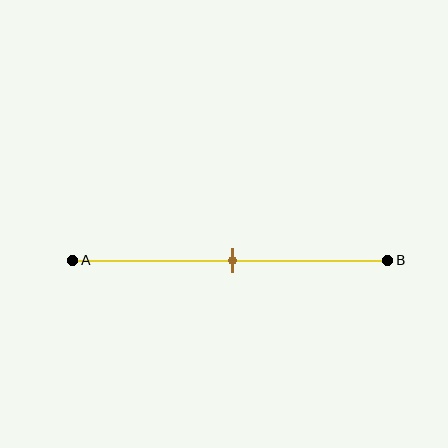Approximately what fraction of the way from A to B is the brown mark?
The brown mark is approximately 50% of the way from A to B.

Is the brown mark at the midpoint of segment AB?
Yes, the mark is approximately at the midpoint.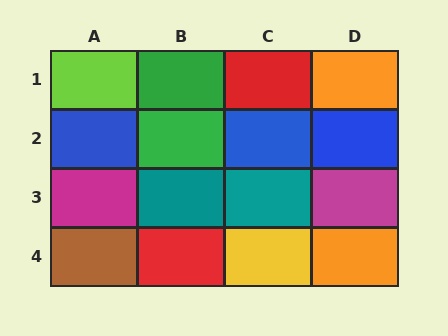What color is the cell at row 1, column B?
Green.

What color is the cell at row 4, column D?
Orange.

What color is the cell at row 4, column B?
Red.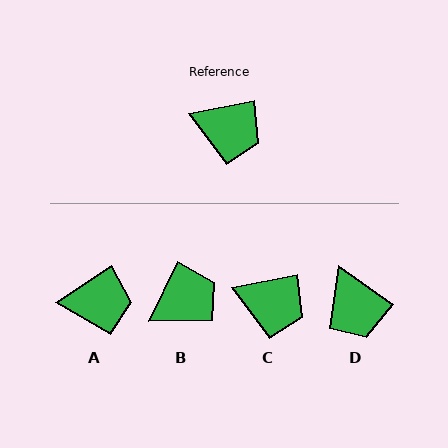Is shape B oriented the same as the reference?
No, it is off by about 54 degrees.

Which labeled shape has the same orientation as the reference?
C.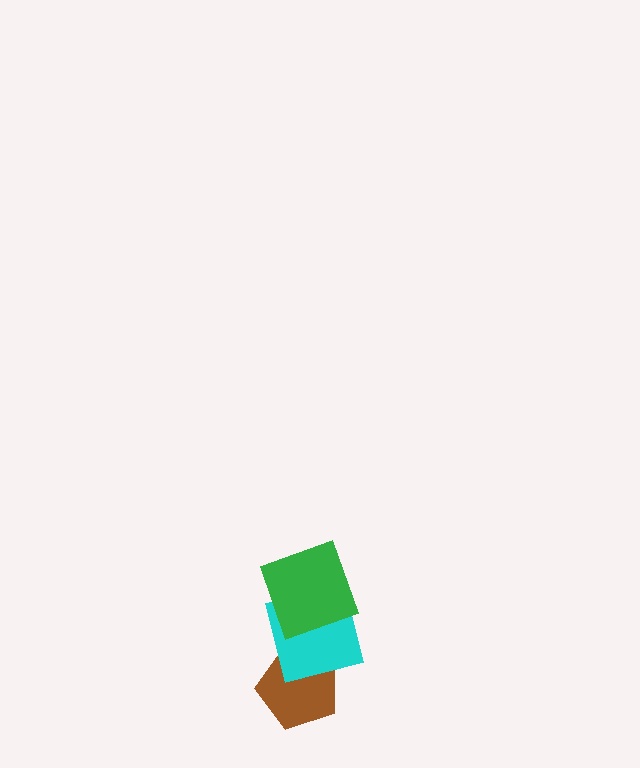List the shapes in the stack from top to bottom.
From top to bottom: the green square, the cyan square, the brown pentagon.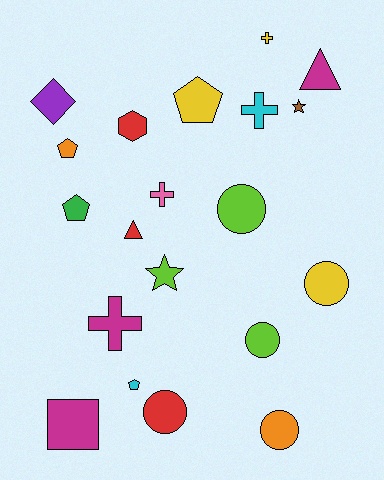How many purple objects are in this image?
There is 1 purple object.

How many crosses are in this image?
There are 4 crosses.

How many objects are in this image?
There are 20 objects.